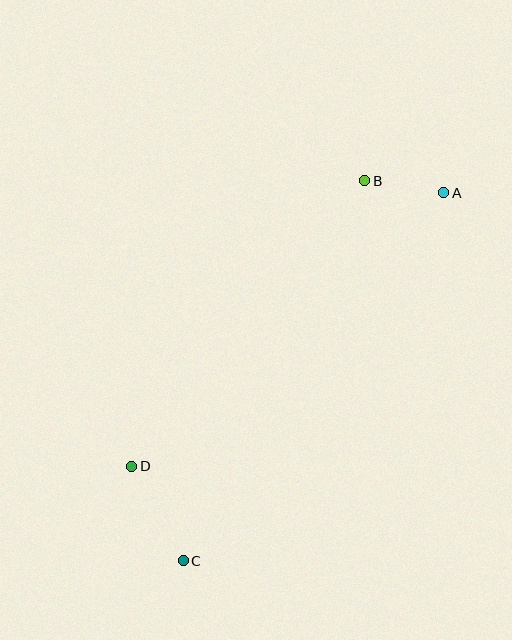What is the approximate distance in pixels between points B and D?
The distance between B and D is approximately 369 pixels.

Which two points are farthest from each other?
Points A and C are farthest from each other.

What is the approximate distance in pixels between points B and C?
The distance between B and C is approximately 421 pixels.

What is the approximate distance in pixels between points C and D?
The distance between C and D is approximately 108 pixels.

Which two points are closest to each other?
Points A and B are closest to each other.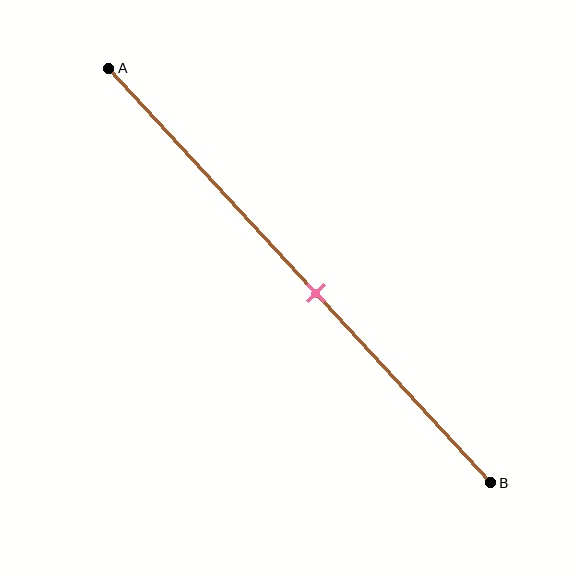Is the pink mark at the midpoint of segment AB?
No, the mark is at about 55% from A, not at the 50% midpoint.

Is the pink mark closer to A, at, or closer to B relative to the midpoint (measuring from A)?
The pink mark is closer to point B than the midpoint of segment AB.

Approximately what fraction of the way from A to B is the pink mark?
The pink mark is approximately 55% of the way from A to B.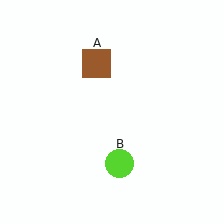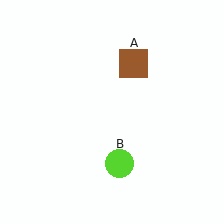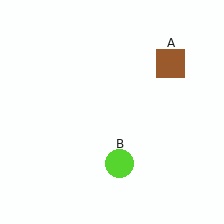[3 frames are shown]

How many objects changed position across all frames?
1 object changed position: brown square (object A).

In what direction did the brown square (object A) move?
The brown square (object A) moved right.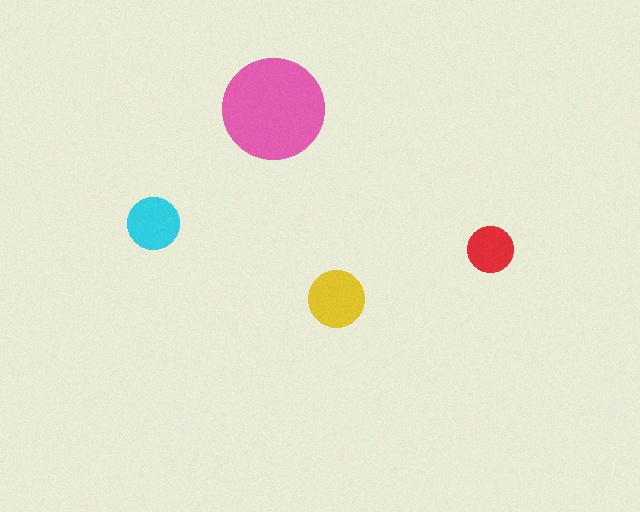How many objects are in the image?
There are 4 objects in the image.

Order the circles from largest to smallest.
the pink one, the yellow one, the cyan one, the red one.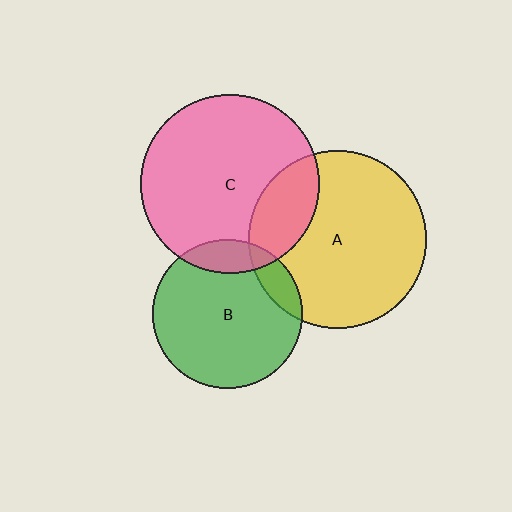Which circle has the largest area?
Circle C (pink).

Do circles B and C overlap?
Yes.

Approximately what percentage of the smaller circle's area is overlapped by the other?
Approximately 15%.